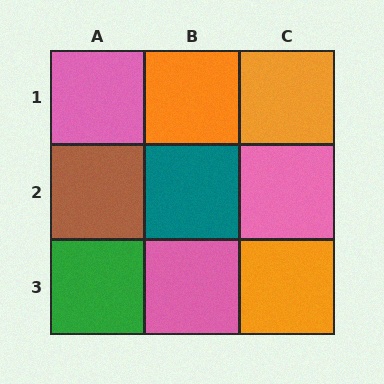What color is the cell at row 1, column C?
Orange.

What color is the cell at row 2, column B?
Teal.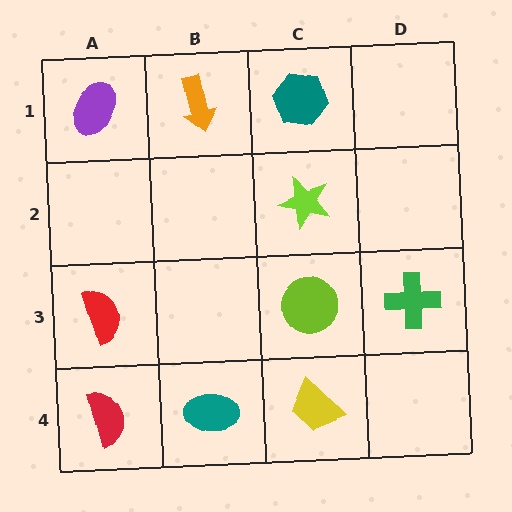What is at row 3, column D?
A green cross.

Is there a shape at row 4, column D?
No, that cell is empty.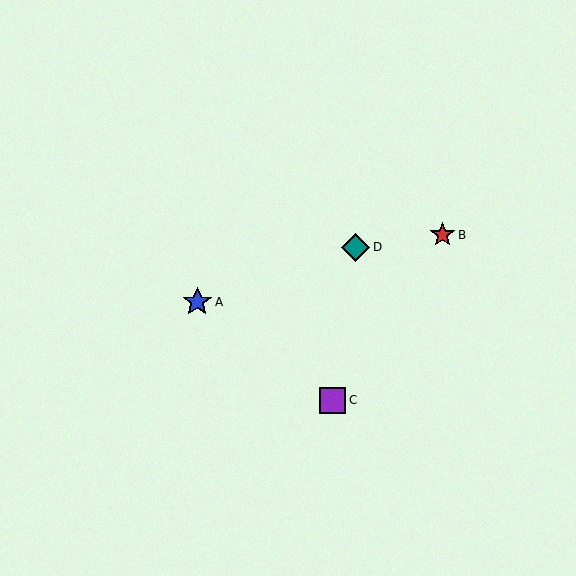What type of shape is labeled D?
Shape D is a teal diamond.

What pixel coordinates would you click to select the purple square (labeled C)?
Click at (332, 400) to select the purple square C.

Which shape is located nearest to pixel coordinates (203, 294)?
The blue star (labeled A) at (197, 302) is nearest to that location.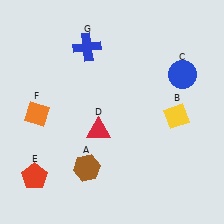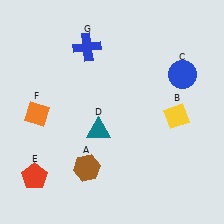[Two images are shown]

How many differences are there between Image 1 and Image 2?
There is 1 difference between the two images.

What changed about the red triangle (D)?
In Image 1, D is red. In Image 2, it changed to teal.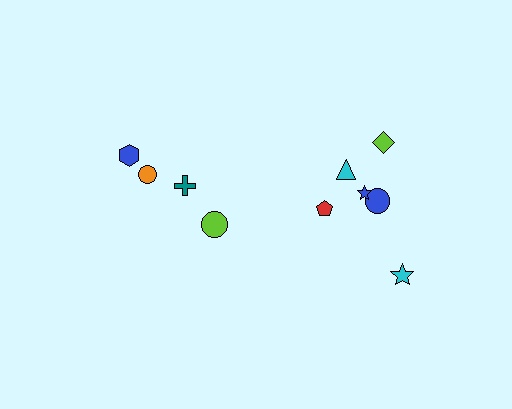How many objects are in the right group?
There are 6 objects.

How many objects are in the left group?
There are 4 objects.